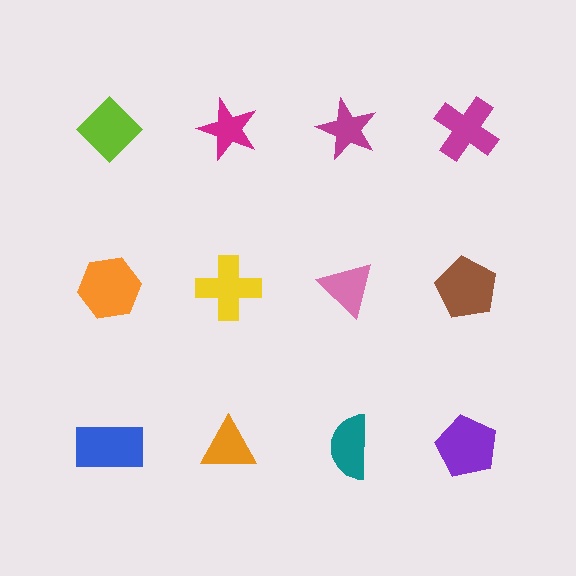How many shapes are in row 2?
4 shapes.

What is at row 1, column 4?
A magenta cross.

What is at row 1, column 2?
A magenta star.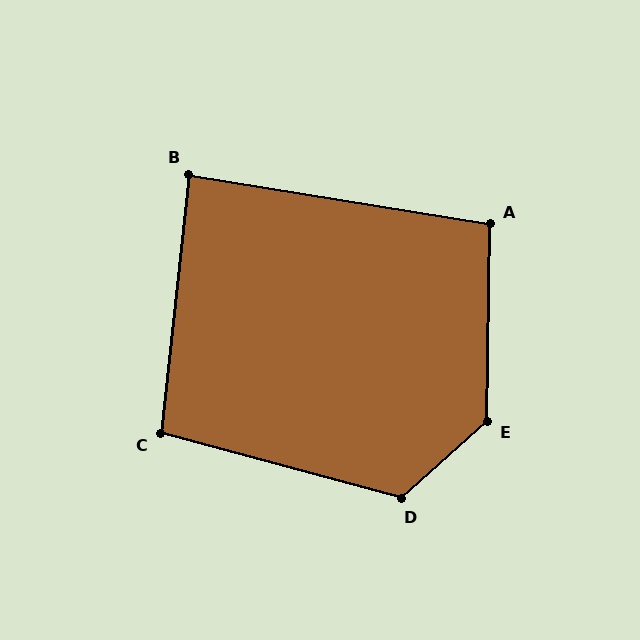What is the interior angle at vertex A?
Approximately 98 degrees (obtuse).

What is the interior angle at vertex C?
Approximately 99 degrees (obtuse).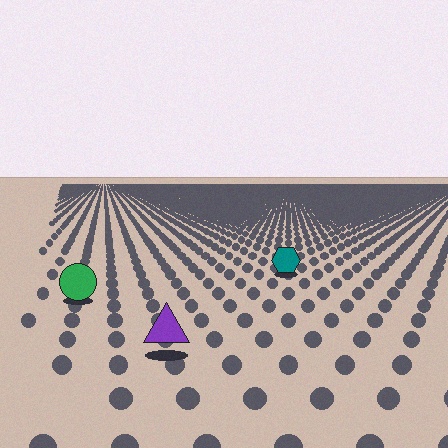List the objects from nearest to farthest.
From nearest to farthest: the purple triangle, the green circle, the teal hexagon.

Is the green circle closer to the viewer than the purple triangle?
No. The purple triangle is closer — you can tell from the texture gradient: the ground texture is coarser near it.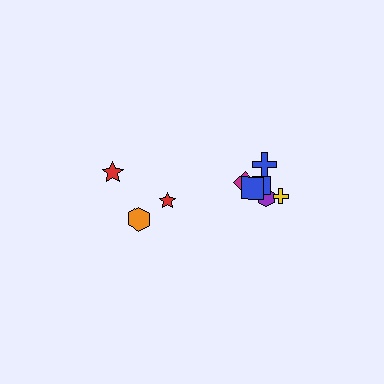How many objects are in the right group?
There are 6 objects.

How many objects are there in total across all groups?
There are 9 objects.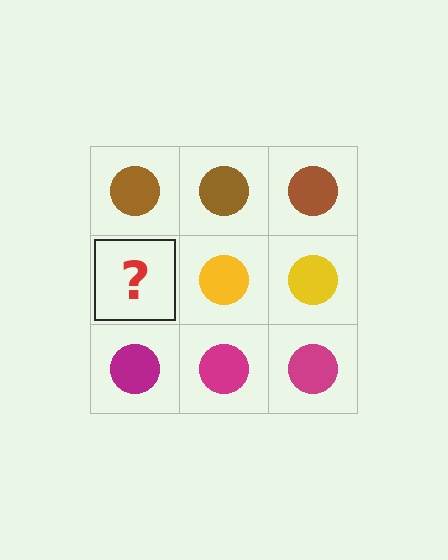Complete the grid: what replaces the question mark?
The question mark should be replaced with a yellow circle.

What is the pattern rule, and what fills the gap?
The rule is that each row has a consistent color. The gap should be filled with a yellow circle.